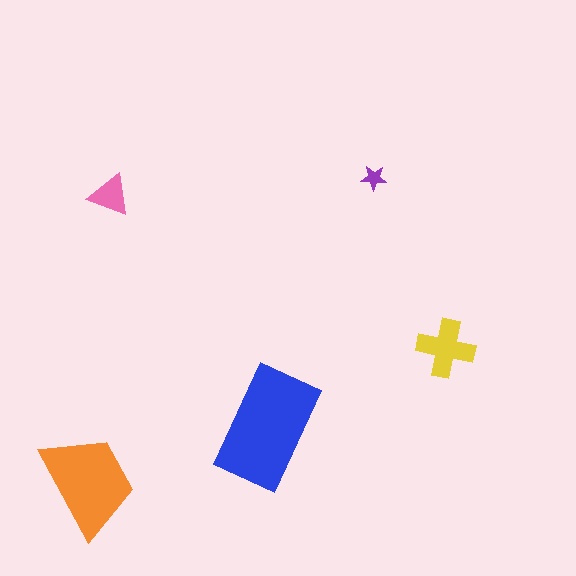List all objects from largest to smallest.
The blue rectangle, the orange trapezoid, the yellow cross, the pink triangle, the purple star.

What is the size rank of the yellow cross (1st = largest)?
3rd.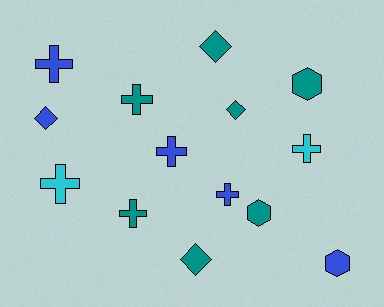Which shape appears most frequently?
Cross, with 7 objects.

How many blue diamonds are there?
There is 1 blue diamond.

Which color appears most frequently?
Teal, with 7 objects.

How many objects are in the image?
There are 14 objects.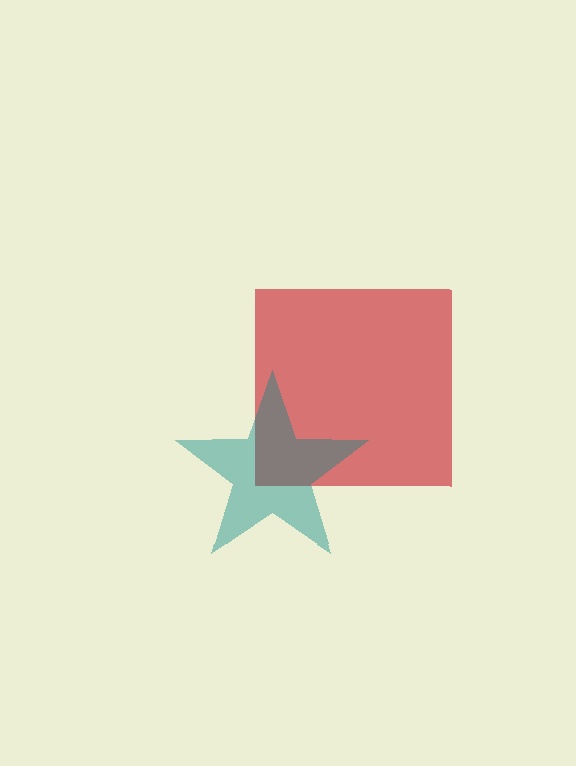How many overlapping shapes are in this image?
There are 2 overlapping shapes in the image.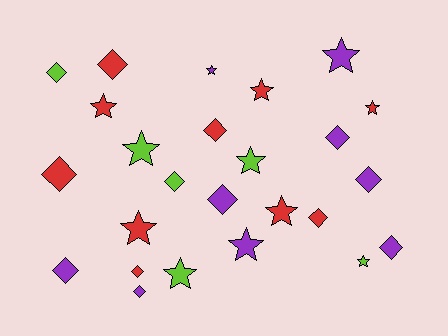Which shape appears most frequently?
Diamond, with 13 objects.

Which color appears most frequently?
Red, with 10 objects.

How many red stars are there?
There are 5 red stars.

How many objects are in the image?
There are 25 objects.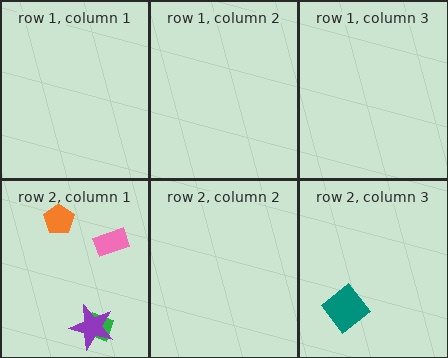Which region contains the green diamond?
The row 2, column 1 region.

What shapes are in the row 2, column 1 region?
The orange pentagon, the pink rectangle, the green diamond, the purple star.